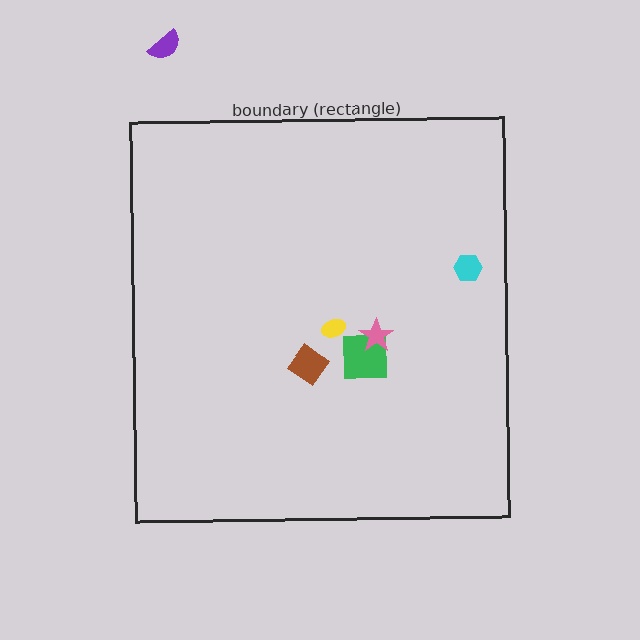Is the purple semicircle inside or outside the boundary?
Outside.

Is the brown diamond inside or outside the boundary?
Inside.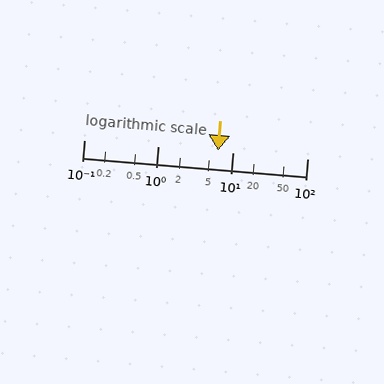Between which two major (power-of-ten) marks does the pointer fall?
The pointer is between 1 and 10.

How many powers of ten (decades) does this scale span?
The scale spans 3 decades, from 0.1 to 100.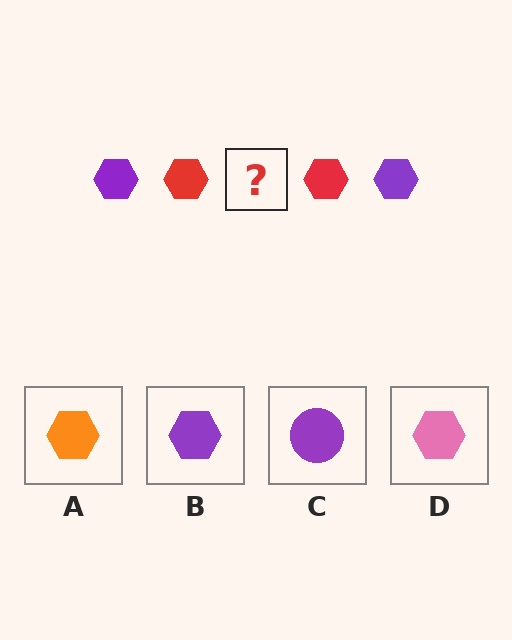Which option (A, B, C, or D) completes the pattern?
B.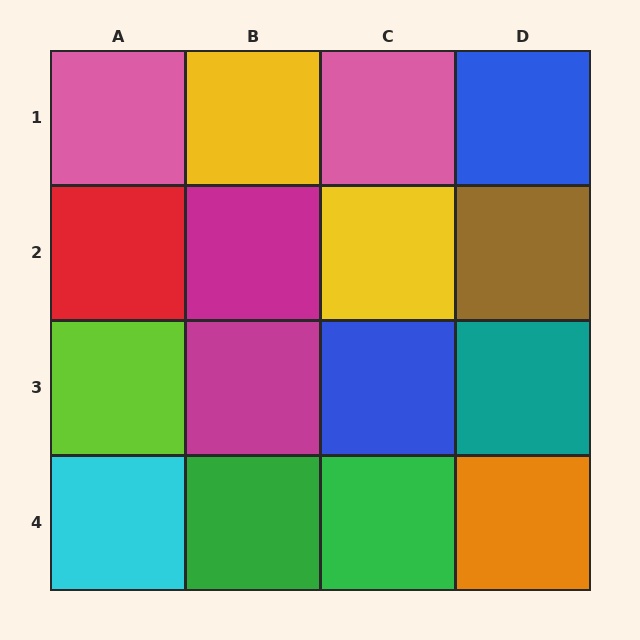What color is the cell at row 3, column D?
Teal.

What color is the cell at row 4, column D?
Orange.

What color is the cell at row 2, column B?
Magenta.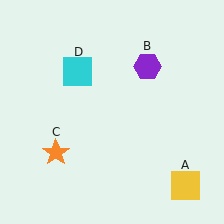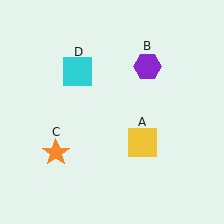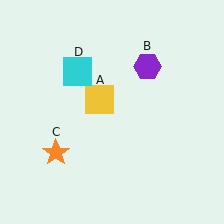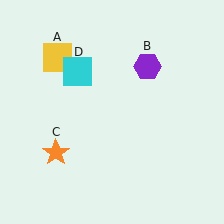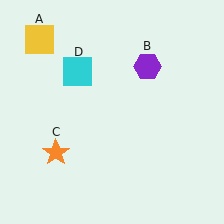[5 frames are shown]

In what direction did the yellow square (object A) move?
The yellow square (object A) moved up and to the left.